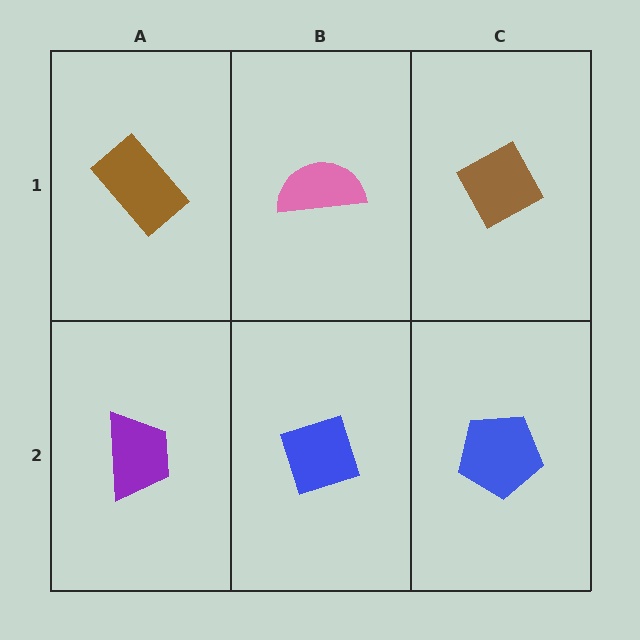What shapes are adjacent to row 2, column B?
A pink semicircle (row 1, column B), a purple trapezoid (row 2, column A), a blue pentagon (row 2, column C).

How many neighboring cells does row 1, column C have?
2.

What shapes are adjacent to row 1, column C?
A blue pentagon (row 2, column C), a pink semicircle (row 1, column B).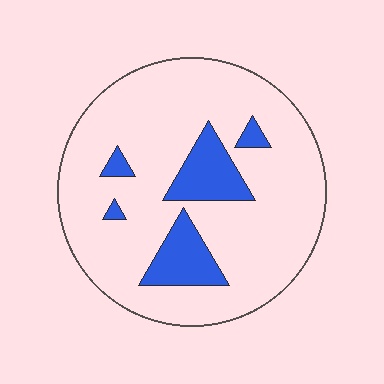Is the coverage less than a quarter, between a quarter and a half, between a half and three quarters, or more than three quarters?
Less than a quarter.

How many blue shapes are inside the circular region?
5.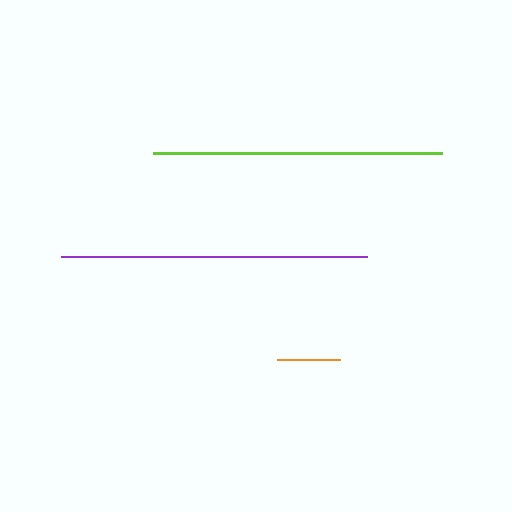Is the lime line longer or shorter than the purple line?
The purple line is longer than the lime line.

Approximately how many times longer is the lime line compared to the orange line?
The lime line is approximately 4.6 times the length of the orange line.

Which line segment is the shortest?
The orange line is the shortest at approximately 63 pixels.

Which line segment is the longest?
The purple line is the longest at approximately 305 pixels.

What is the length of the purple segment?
The purple segment is approximately 305 pixels long.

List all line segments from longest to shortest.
From longest to shortest: purple, lime, orange.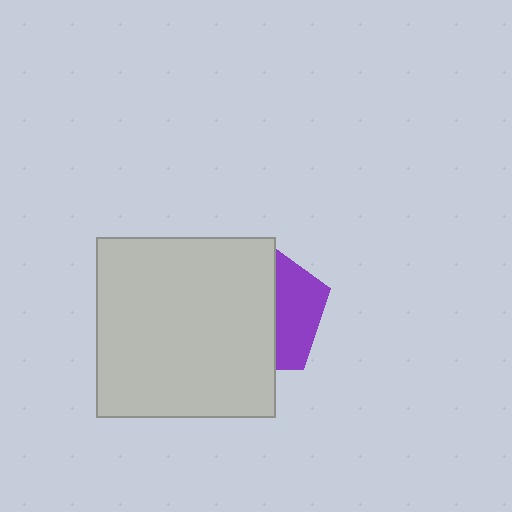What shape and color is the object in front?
The object in front is a light gray square.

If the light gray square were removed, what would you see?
You would see the complete purple pentagon.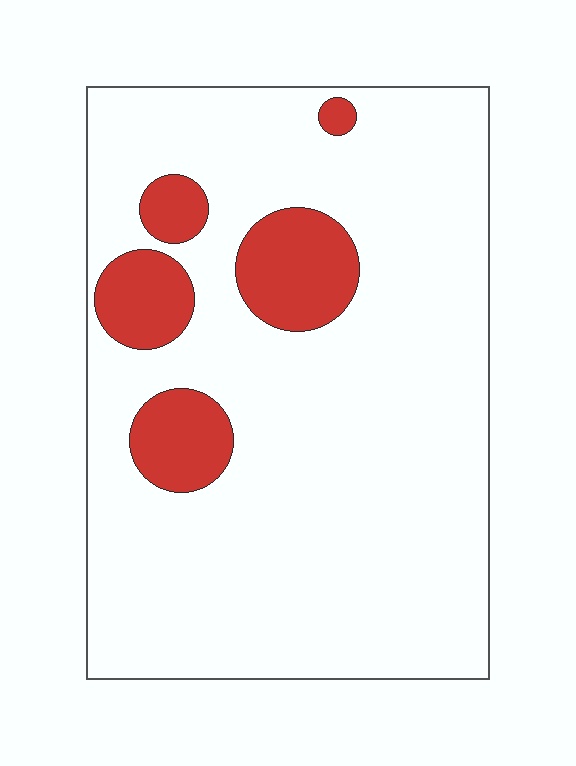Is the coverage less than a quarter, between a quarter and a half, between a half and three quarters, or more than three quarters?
Less than a quarter.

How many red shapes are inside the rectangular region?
5.